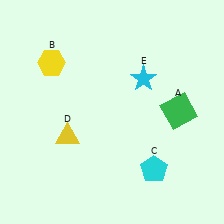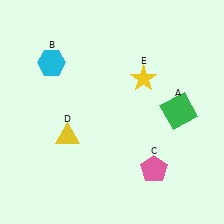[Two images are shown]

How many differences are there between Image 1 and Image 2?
There are 3 differences between the two images.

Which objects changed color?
B changed from yellow to cyan. C changed from cyan to pink. E changed from cyan to yellow.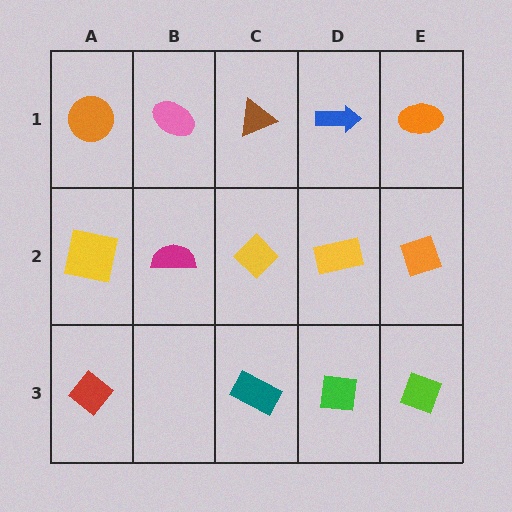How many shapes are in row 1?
5 shapes.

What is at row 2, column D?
A yellow rectangle.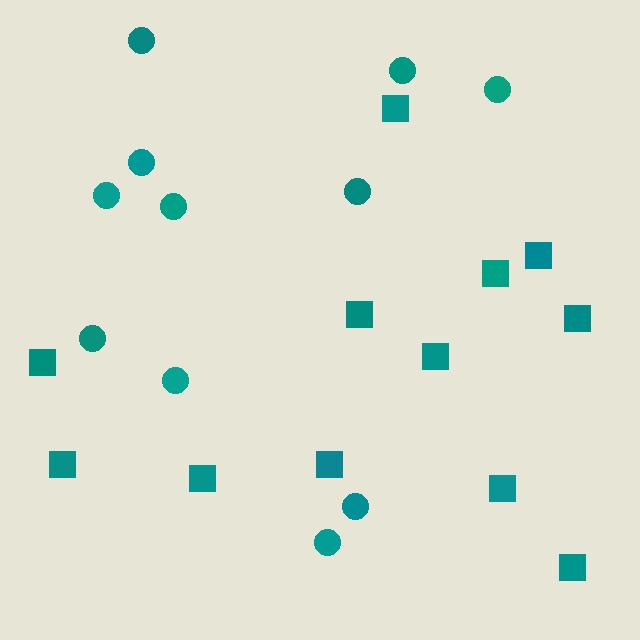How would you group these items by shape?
There are 2 groups: one group of squares (12) and one group of circles (11).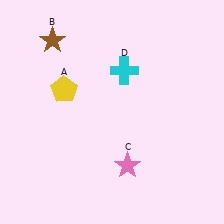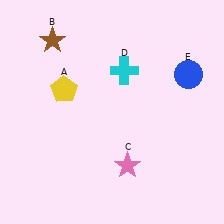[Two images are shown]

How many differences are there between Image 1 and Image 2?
There is 1 difference between the two images.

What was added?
A blue circle (E) was added in Image 2.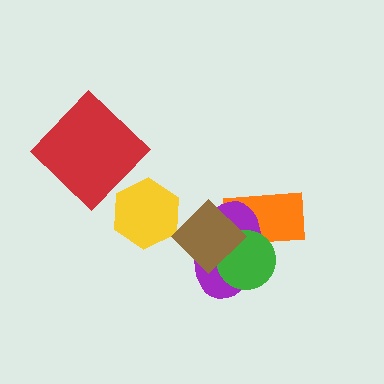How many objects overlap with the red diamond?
0 objects overlap with the red diamond.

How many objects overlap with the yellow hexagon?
0 objects overlap with the yellow hexagon.